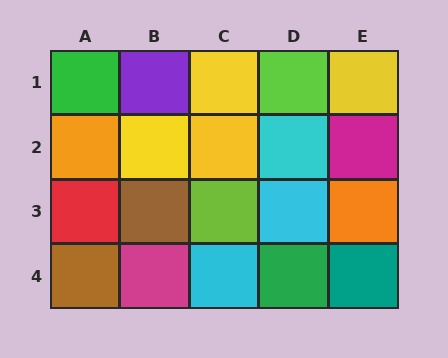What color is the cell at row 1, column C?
Yellow.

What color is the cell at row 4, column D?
Green.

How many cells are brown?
2 cells are brown.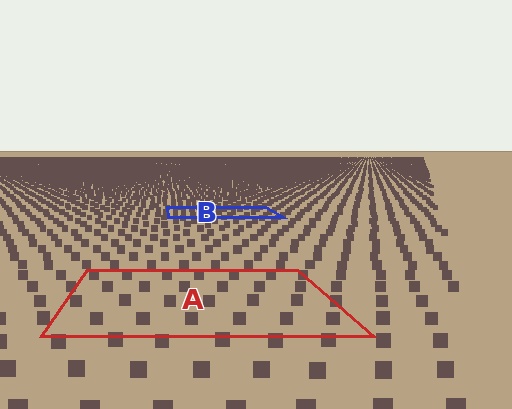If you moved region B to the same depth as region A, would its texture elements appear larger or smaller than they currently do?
They would appear larger. At a closer depth, the same texture elements are projected at a bigger on-screen size.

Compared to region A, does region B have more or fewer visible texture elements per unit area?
Region B has more texture elements per unit area — they are packed more densely because it is farther away.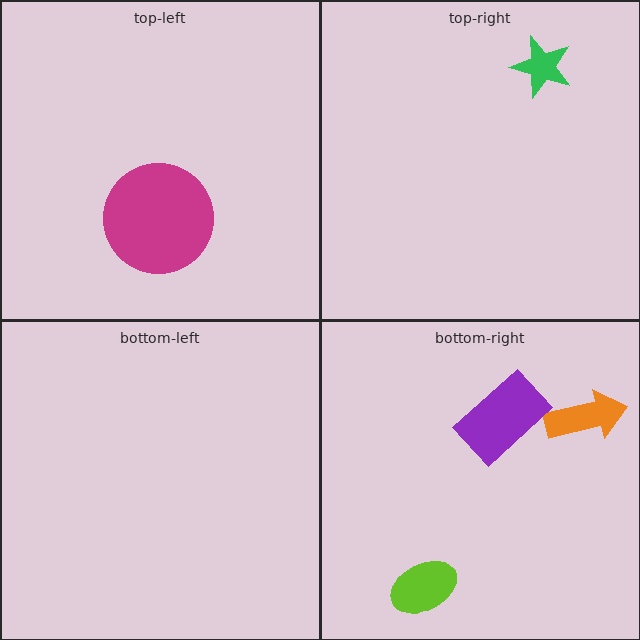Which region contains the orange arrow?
The bottom-right region.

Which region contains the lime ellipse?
The bottom-right region.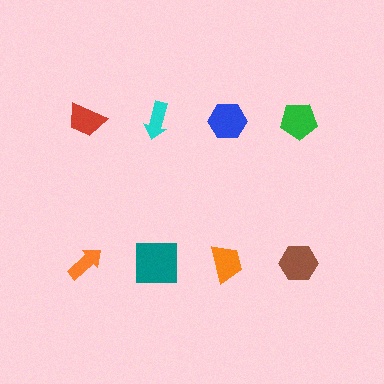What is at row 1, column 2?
A cyan arrow.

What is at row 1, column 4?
A green pentagon.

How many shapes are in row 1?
4 shapes.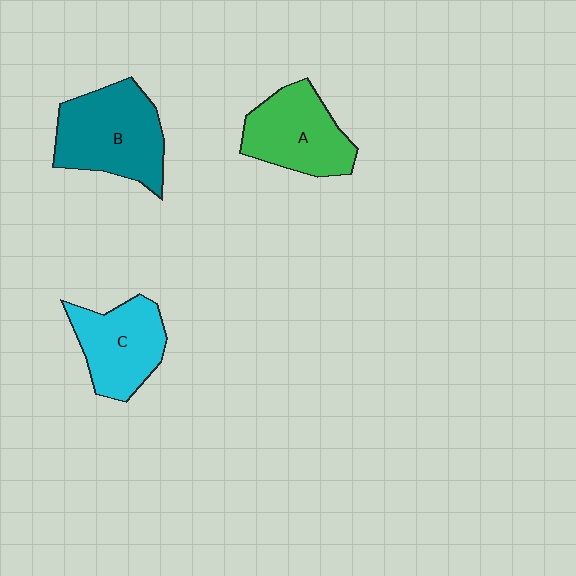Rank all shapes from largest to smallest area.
From largest to smallest: B (teal), A (green), C (cyan).